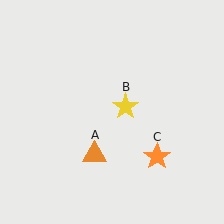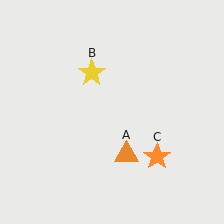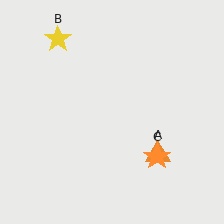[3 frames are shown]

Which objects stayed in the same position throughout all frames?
Orange star (object C) remained stationary.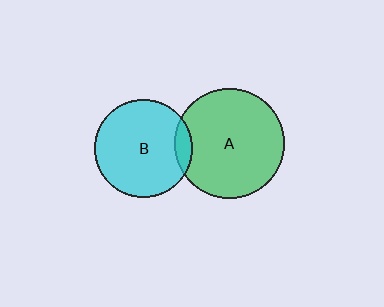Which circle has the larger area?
Circle A (green).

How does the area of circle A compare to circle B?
Approximately 1.3 times.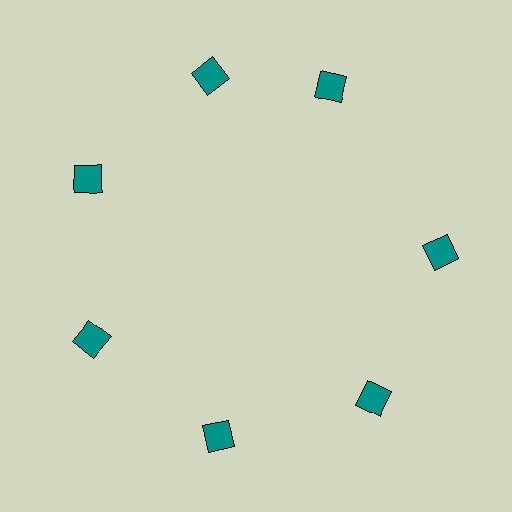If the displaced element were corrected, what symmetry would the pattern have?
It would have 7-fold rotational symmetry — the pattern would map onto itself every 51 degrees.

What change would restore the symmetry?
The symmetry would be restored by rotating it back into even spacing with its neighbors so that all 7 squares sit at equal angles and equal distance from the center.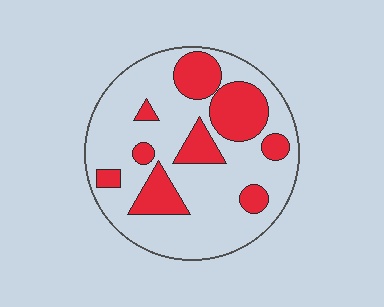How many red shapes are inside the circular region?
9.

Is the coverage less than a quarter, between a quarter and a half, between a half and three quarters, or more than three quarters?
Between a quarter and a half.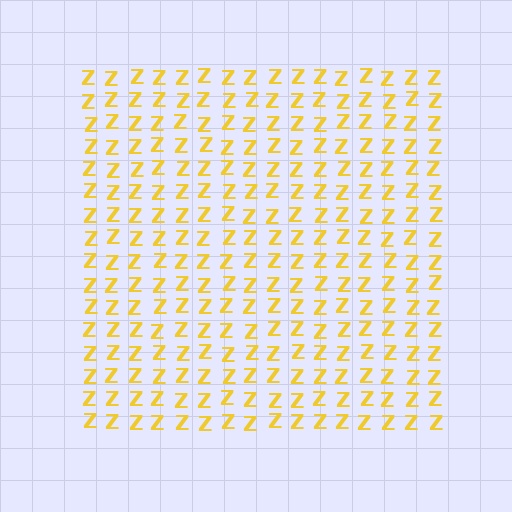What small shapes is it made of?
It is made of small letter Z's.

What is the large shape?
The large shape is a square.